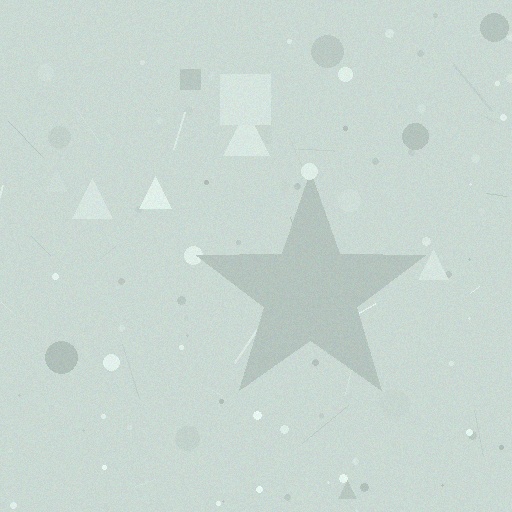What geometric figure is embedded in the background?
A star is embedded in the background.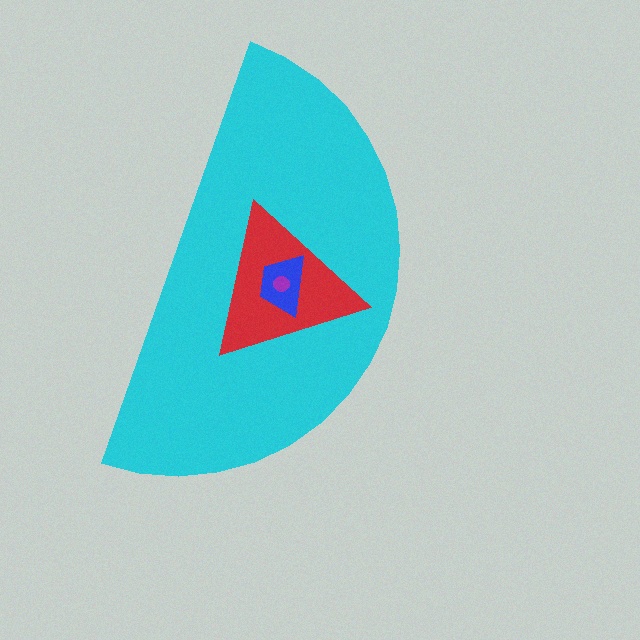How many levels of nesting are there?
4.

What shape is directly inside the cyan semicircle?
The red triangle.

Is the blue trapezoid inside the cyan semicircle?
Yes.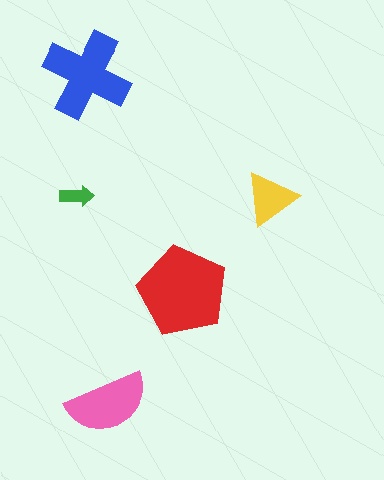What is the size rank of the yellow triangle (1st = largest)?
4th.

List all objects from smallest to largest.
The green arrow, the yellow triangle, the pink semicircle, the blue cross, the red pentagon.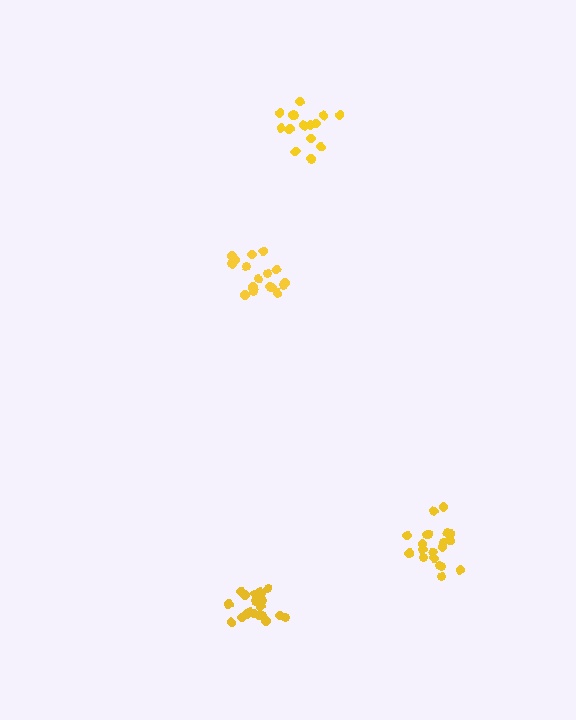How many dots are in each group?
Group 1: 19 dots, Group 2: 21 dots, Group 3: 16 dots, Group 4: 20 dots (76 total).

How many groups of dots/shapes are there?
There are 4 groups.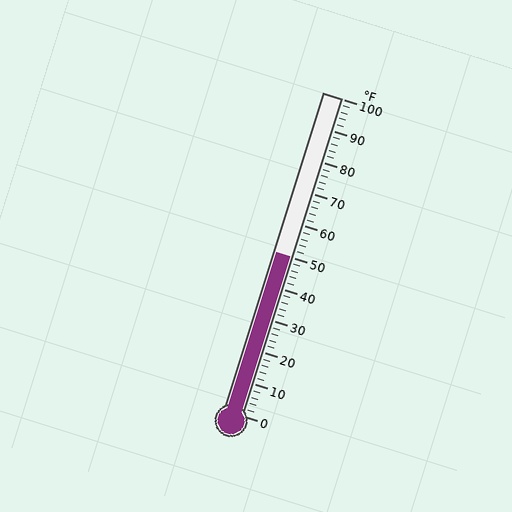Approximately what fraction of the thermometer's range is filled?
The thermometer is filled to approximately 50% of its range.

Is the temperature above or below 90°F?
The temperature is below 90°F.